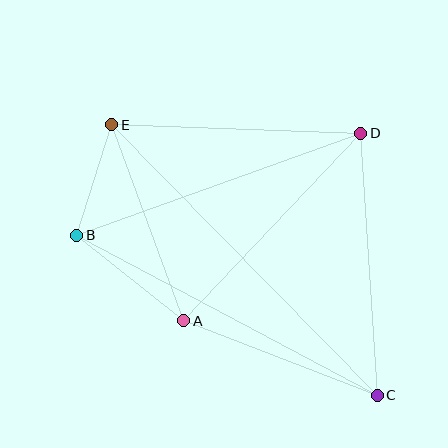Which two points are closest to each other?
Points B and E are closest to each other.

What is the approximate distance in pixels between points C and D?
The distance between C and D is approximately 263 pixels.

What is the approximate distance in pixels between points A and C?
The distance between A and C is approximately 207 pixels.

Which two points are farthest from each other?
Points C and E are farthest from each other.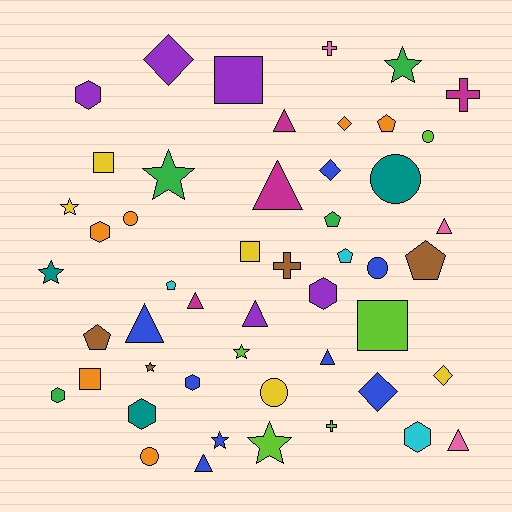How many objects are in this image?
There are 50 objects.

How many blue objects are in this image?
There are 8 blue objects.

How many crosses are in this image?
There are 4 crosses.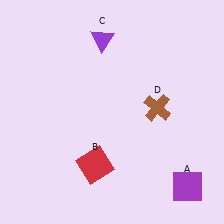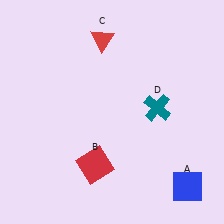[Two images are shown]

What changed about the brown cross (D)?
In Image 1, D is brown. In Image 2, it changed to teal.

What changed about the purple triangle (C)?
In Image 1, C is purple. In Image 2, it changed to red.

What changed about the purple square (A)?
In Image 1, A is purple. In Image 2, it changed to blue.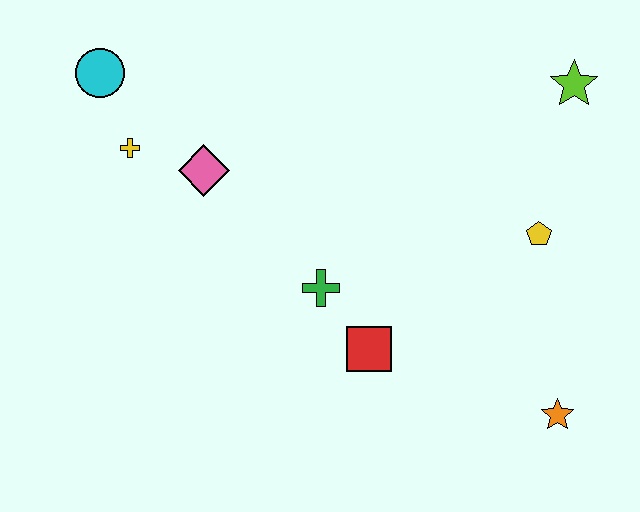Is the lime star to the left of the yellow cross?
No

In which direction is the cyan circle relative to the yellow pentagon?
The cyan circle is to the left of the yellow pentagon.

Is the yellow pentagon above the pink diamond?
No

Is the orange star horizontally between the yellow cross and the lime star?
Yes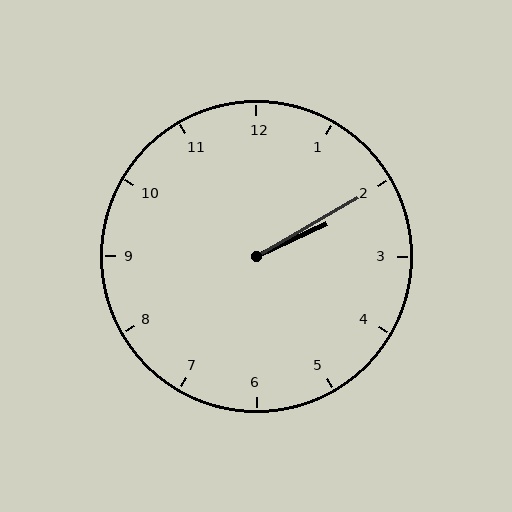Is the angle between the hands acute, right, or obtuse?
It is acute.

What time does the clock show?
2:10.